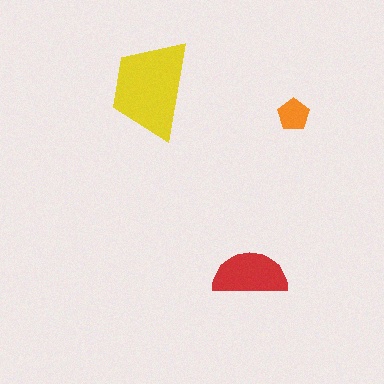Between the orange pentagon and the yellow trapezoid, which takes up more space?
The yellow trapezoid.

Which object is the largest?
The yellow trapezoid.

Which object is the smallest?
The orange pentagon.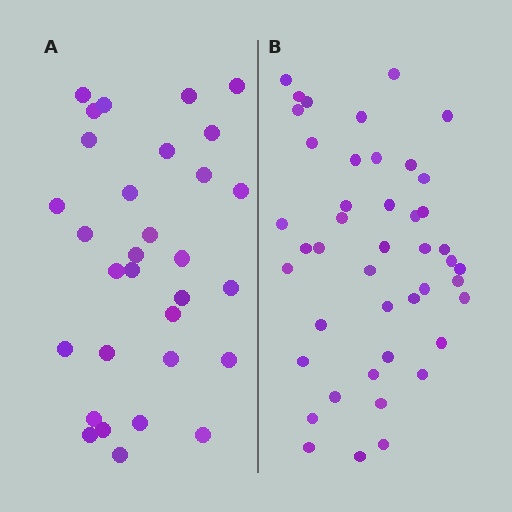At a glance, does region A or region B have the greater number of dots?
Region B (the right region) has more dots.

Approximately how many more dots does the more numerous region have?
Region B has approximately 15 more dots than region A.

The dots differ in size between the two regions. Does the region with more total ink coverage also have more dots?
No. Region A has more total ink coverage because its dots are larger, but region B actually contains more individual dots. Total area can be misleading — the number of items is what matters here.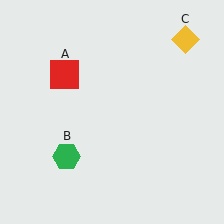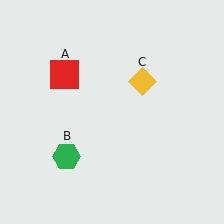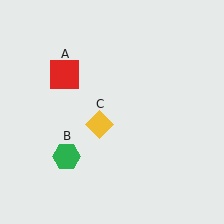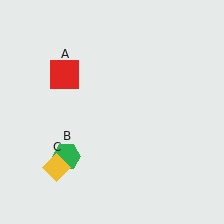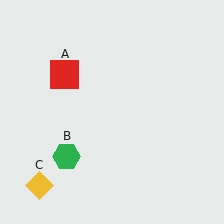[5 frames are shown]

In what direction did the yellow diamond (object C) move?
The yellow diamond (object C) moved down and to the left.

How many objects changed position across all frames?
1 object changed position: yellow diamond (object C).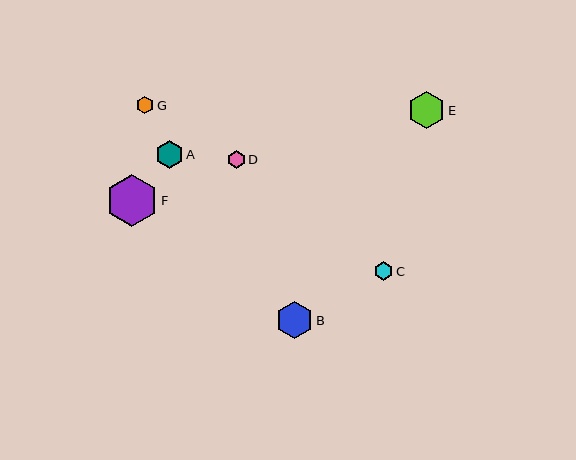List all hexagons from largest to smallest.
From largest to smallest: F, E, B, A, C, D, G.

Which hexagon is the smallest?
Hexagon G is the smallest with a size of approximately 18 pixels.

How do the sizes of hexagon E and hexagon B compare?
Hexagon E and hexagon B are approximately the same size.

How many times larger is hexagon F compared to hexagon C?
Hexagon F is approximately 2.9 times the size of hexagon C.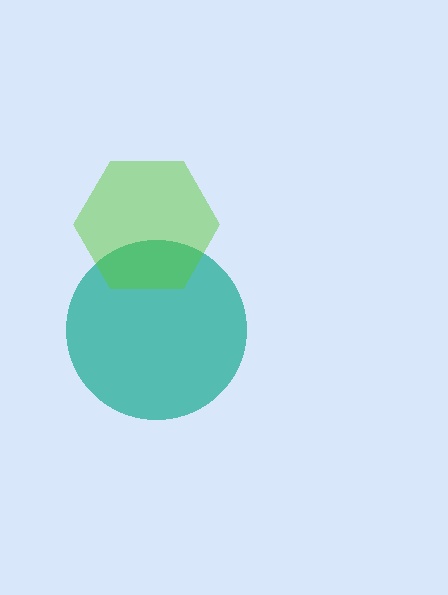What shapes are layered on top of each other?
The layered shapes are: a teal circle, a lime hexagon.